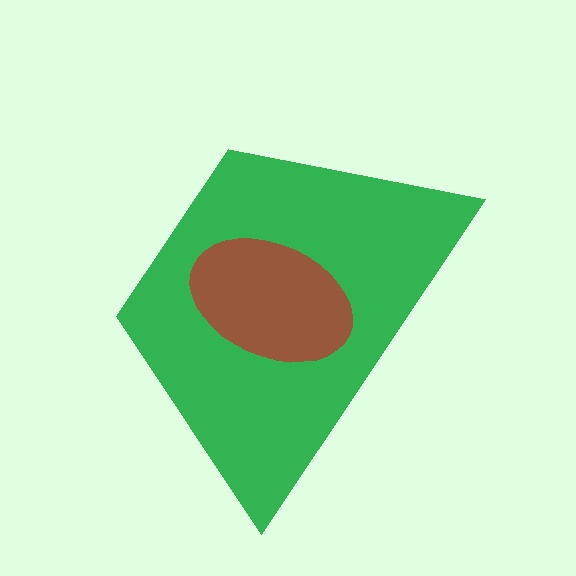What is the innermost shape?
The brown ellipse.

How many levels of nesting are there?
2.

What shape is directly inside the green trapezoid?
The brown ellipse.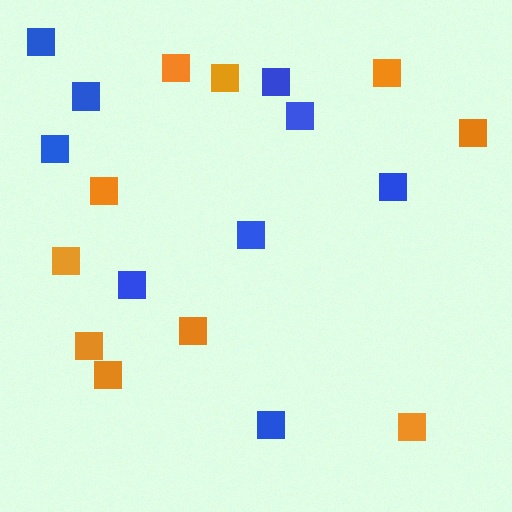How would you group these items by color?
There are 2 groups: one group of orange squares (10) and one group of blue squares (9).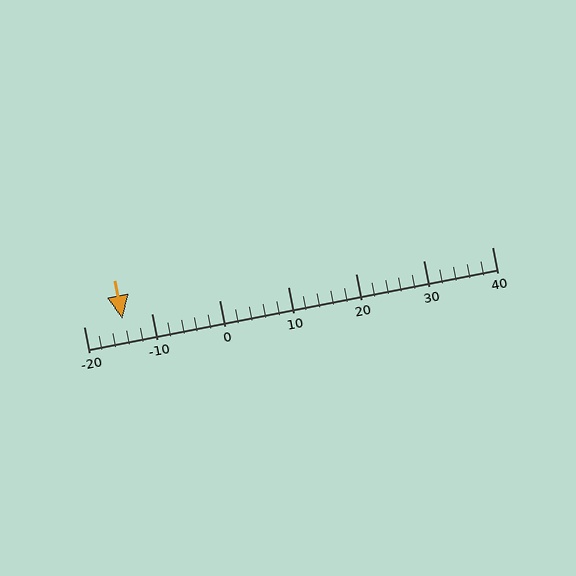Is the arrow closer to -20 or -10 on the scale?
The arrow is closer to -10.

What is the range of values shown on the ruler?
The ruler shows values from -20 to 40.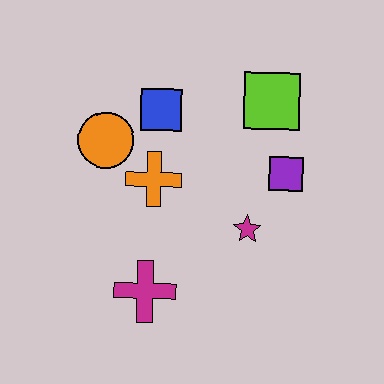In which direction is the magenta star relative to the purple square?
The magenta star is below the purple square.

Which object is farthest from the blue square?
The magenta cross is farthest from the blue square.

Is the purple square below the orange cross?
No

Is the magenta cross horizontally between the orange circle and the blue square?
Yes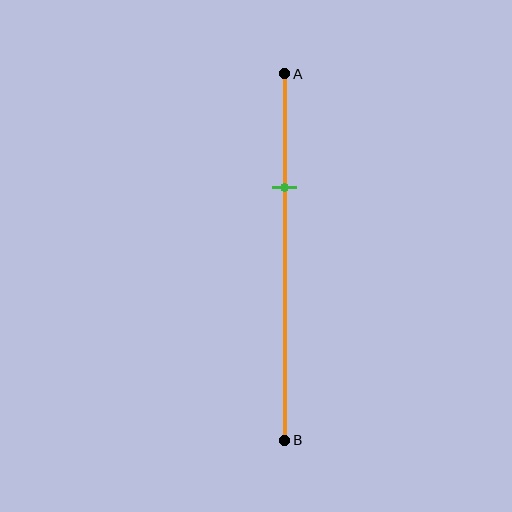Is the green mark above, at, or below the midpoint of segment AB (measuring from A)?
The green mark is above the midpoint of segment AB.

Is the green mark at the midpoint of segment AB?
No, the mark is at about 30% from A, not at the 50% midpoint.